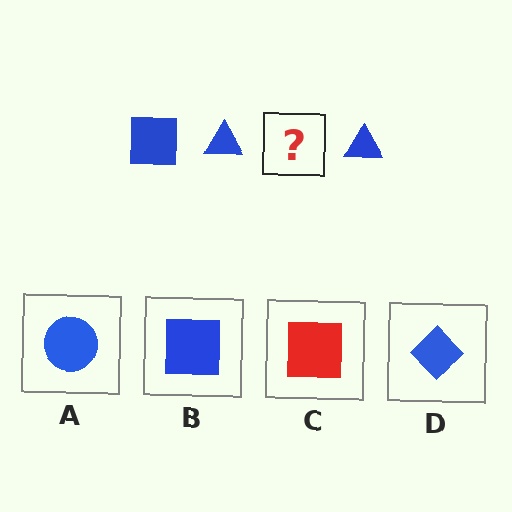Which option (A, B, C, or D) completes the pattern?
B.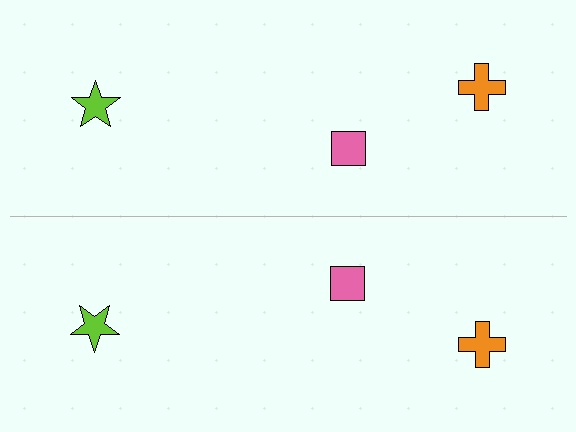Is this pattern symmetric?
Yes, this pattern has bilateral (reflection) symmetry.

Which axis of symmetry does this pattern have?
The pattern has a horizontal axis of symmetry running through the center of the image.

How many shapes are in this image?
There are 6 shapes in this image.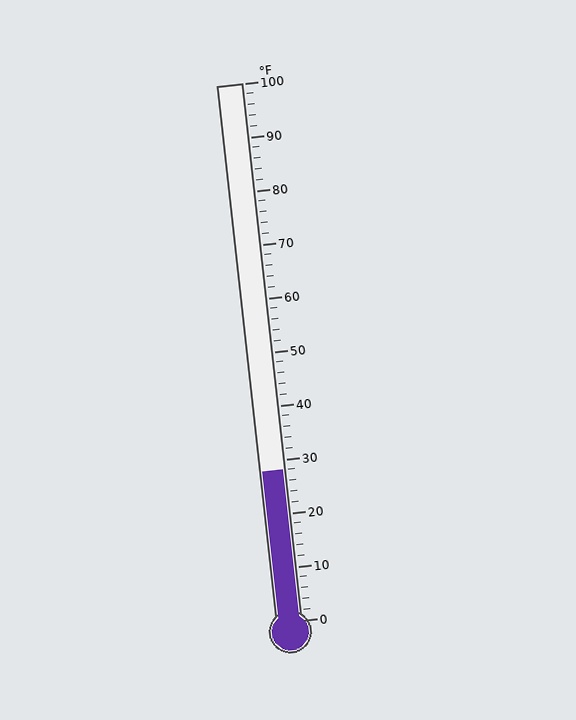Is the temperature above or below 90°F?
The temperature is below 90°F.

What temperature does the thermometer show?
The thermometer shows approximately 28°F.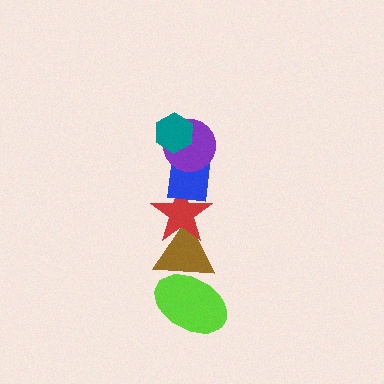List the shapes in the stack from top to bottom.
From top to bottom: the teal hexagon, the purple circle, the blue rectangle, the red star, the brown triangle, the lime ellipse.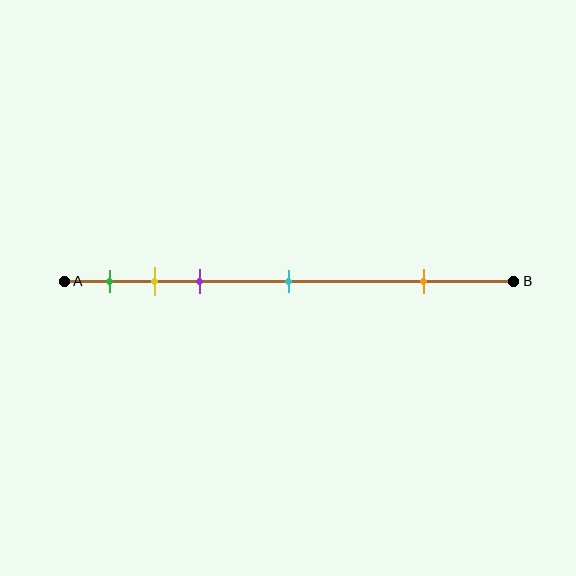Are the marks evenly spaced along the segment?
No, the marks are not evenly spaced.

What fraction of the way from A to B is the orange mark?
The orange mark is approximately 80% (0.8) of the way from A to B.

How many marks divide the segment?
There are 5 marks dividing the segment.